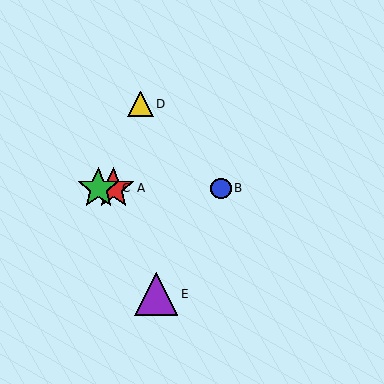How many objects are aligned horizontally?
3 objects (A, B, C) are aligned horizontally.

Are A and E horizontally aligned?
No, A is at y≈188 and E is at y≈294.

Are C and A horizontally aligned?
Yes, both are at y≈188.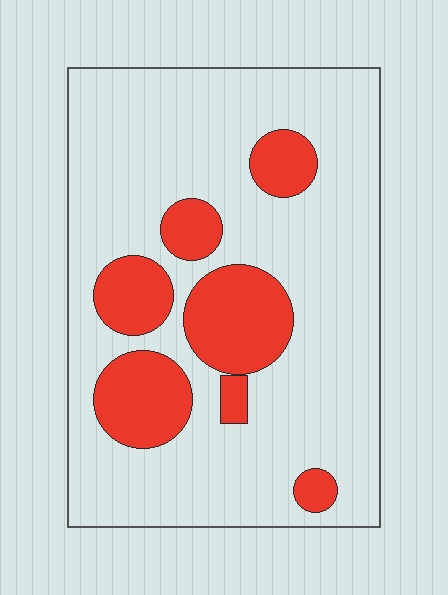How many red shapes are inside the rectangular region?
7.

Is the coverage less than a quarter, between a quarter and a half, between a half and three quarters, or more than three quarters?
Less than a quarter.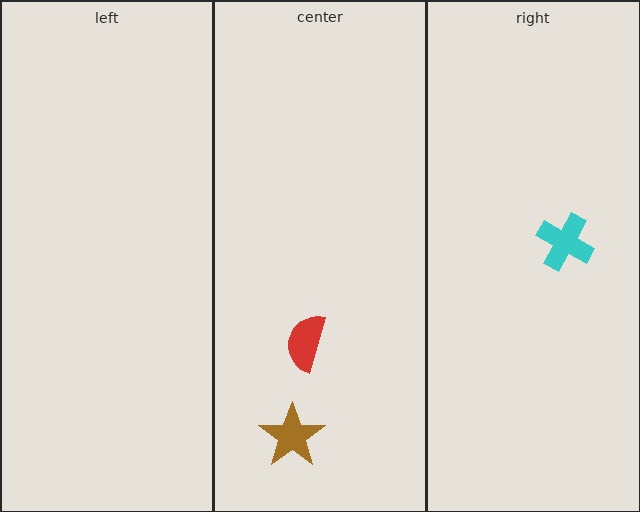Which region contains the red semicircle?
The center region.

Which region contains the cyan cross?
The right region.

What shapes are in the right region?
The cyan cross.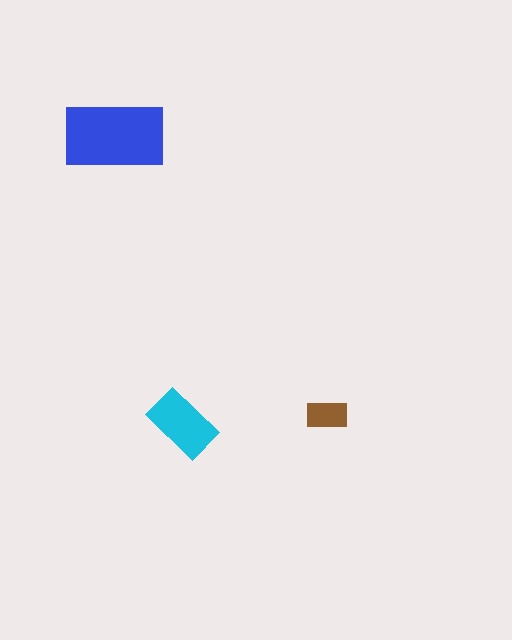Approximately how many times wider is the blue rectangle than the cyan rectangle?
About 1.5 times wider.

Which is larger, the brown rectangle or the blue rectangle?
The blue one.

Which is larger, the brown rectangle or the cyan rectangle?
The cyan one.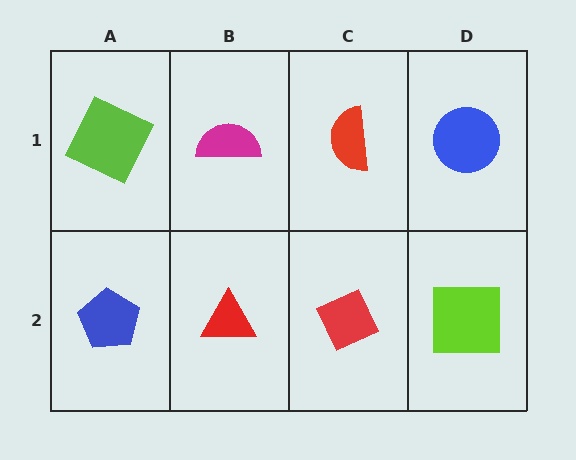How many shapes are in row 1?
4 shapes.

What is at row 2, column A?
A blue pentagon.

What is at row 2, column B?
A red triangle.